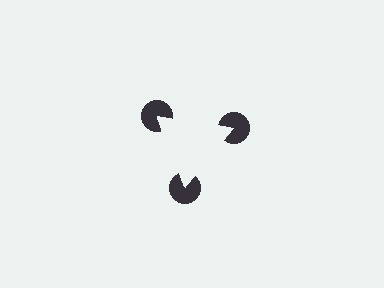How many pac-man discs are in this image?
There are 3 — one at each vertex of the illusory triangle.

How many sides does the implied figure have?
3 sides.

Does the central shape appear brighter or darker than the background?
It typically appears slightly brighter than the background, even though no actual brightness change is drawn.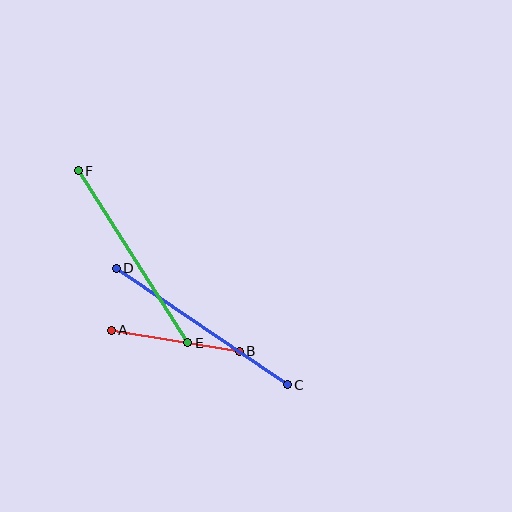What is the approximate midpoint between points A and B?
The midpoint is at approximately (175, 341) pixels.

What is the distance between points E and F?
The distance is approximately 204 pixels.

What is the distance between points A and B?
The distance is approximately 130 pixels.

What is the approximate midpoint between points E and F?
The midpoint is at approximately (133, 257) pixels.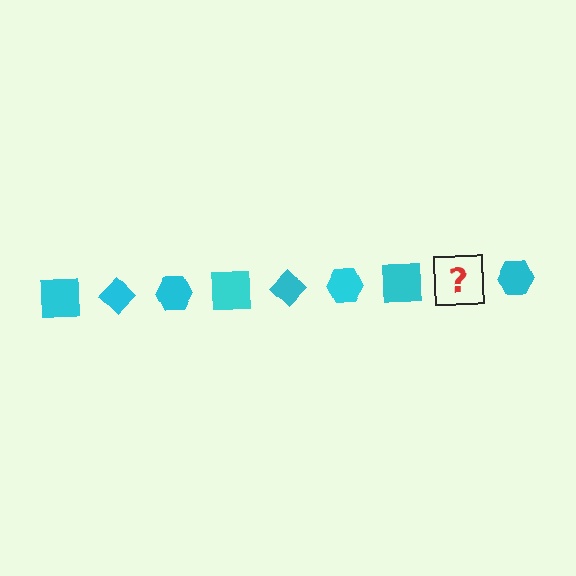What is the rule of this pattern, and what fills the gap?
The rule is that the pattern cycles through square, diamond, hexagon shapes in cyan. The gap should be filled with a cyan diamond.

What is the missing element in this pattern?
The missing element is a cyan diamond.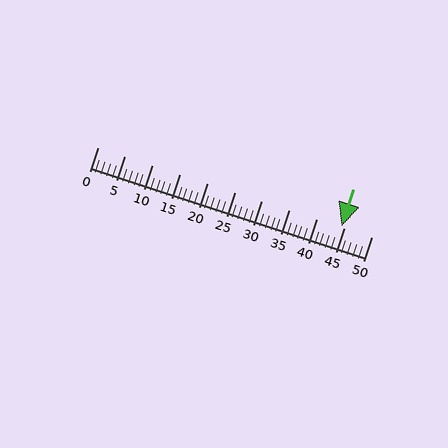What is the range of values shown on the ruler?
The ruler shows values from 0 to 50.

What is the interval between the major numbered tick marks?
The major tick marks are spaced 5 units apart.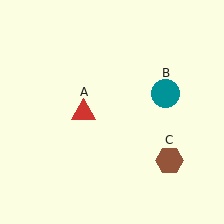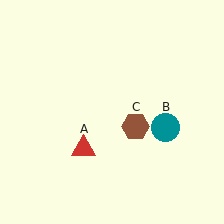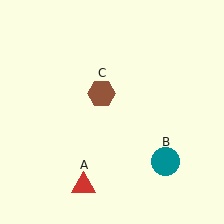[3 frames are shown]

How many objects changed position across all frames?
3 objects changed position: red triangle (object A), teal circle (object B), brown hexagon (object C).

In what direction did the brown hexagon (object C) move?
The brown hexagon (object C) moved up and to the left.